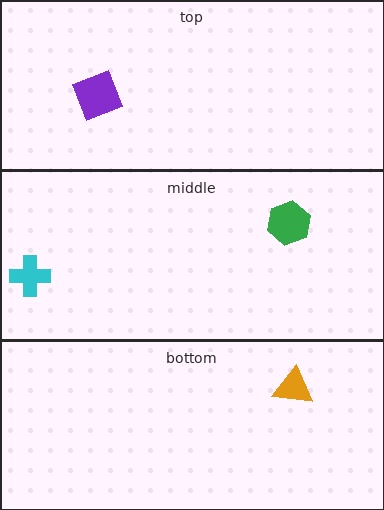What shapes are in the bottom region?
The orange triangle.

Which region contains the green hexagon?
The middle region.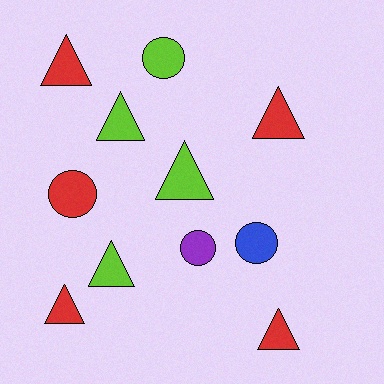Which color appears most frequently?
Red, with 5 objects.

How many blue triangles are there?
There are no blue triangles.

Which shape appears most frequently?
Triangle, with 7 objects.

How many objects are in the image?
There are 11 objects.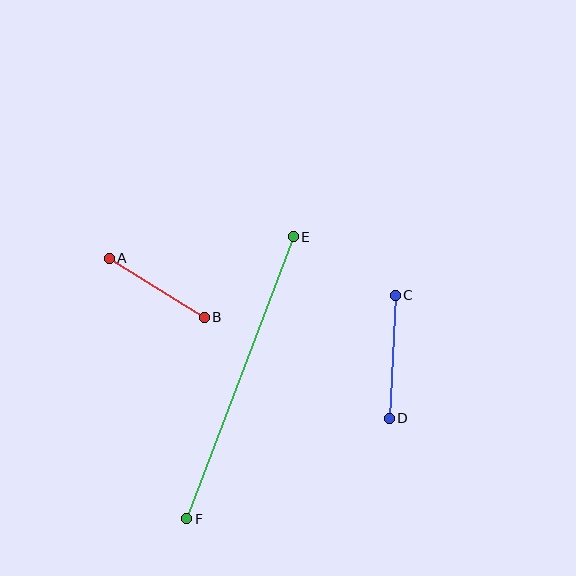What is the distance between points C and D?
The distance is approximately 124 pixels.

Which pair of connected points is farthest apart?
Points E and F are farthest apart.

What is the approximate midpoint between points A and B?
The midpoint is at approximately (157, 288) pixels.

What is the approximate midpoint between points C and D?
The midpoint is at approximately (392, 357) pixels.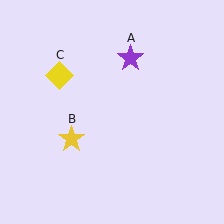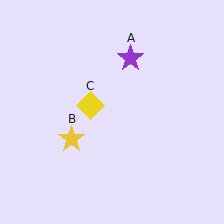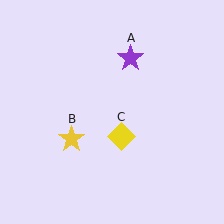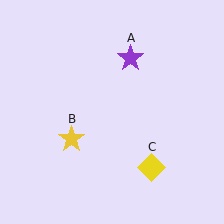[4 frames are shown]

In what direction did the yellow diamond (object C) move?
The yellow diamond (object C) moved down and to the right.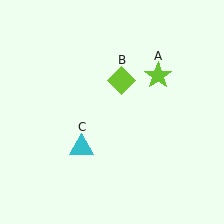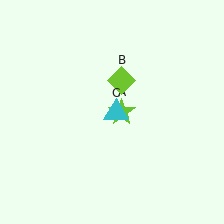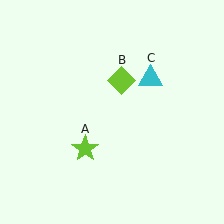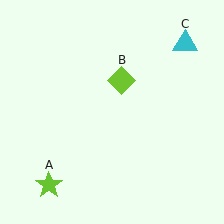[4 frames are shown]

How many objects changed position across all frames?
2 objects changed position: lime star (object A), cyan triangle (object C).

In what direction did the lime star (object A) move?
The lime star (object A) moved down and to the left.